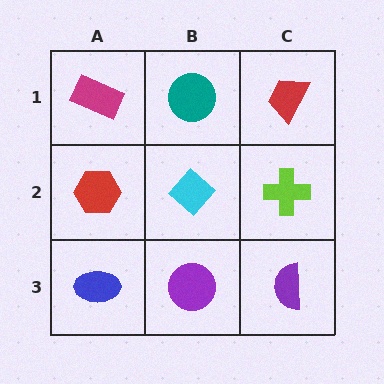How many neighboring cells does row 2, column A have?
3.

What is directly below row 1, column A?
A red hexagon.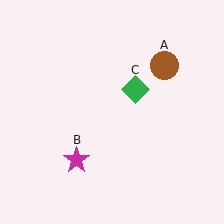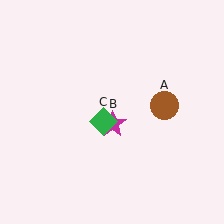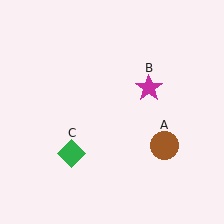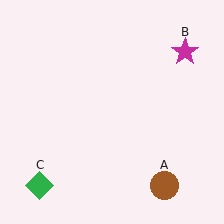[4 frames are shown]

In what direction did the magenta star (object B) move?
The magenta star (object B) moved up and to the right.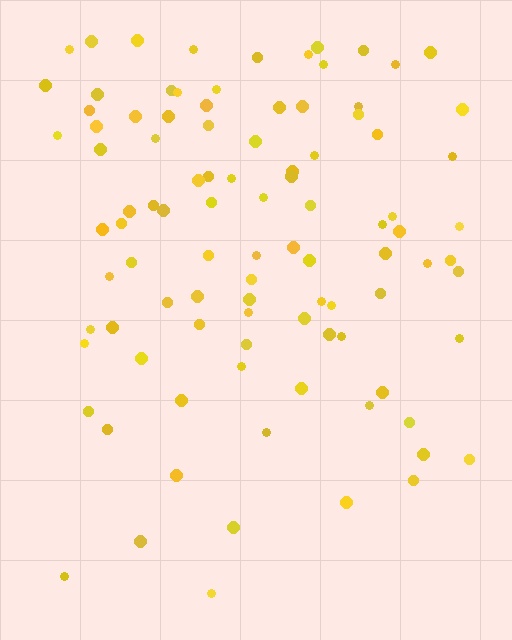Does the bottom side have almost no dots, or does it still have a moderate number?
Still a moderate number, just noticeably fewer than the top.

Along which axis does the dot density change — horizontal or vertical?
Vertical.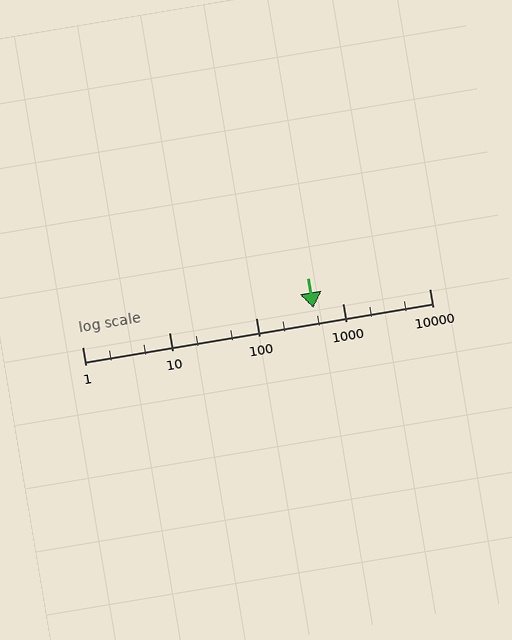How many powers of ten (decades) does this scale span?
The scale spans 4 decades, from 1 to 10000.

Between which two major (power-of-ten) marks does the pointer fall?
The pointer is between 100 and 1000.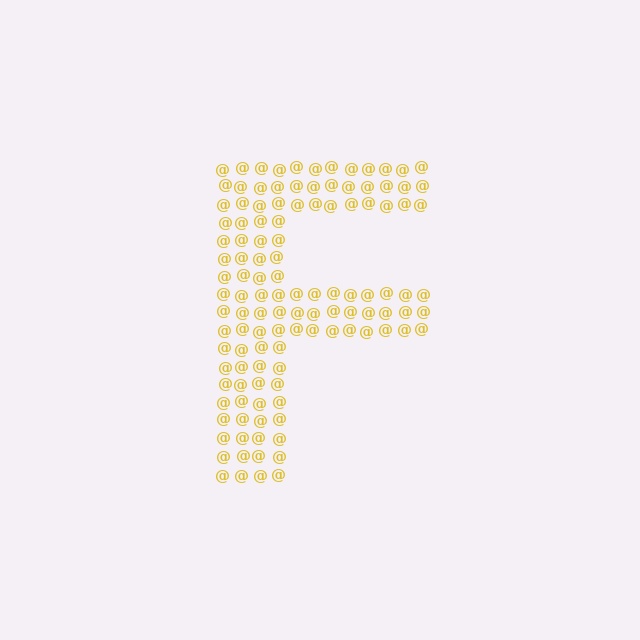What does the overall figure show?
The overall figure shows the letter F.